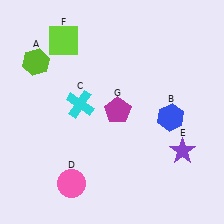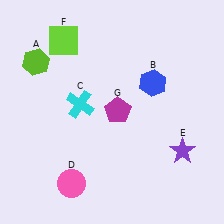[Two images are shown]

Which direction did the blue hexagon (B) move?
The blue hexagon (B) moved up.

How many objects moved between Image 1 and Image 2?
1 object moved between the two images.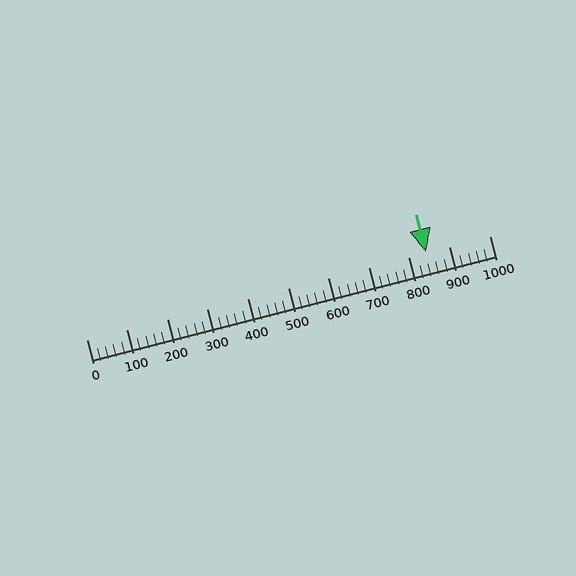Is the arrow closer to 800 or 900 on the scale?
The arrow is closer to 800.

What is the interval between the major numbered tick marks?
The major tick marks are spaced 100 units apart.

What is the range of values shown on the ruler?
The ruler shows values from 0 to 1000.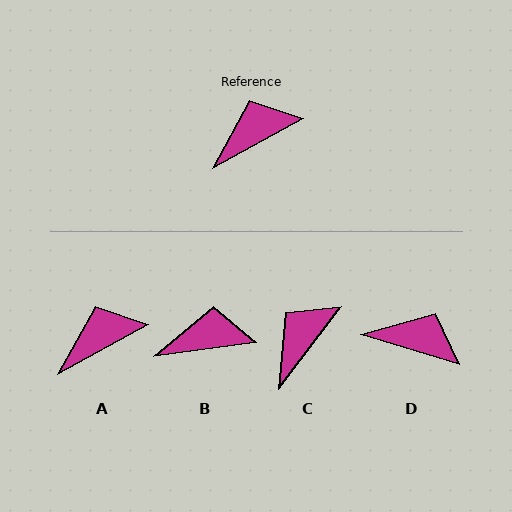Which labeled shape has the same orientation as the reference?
A.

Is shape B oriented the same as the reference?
No, it is off by about 21 degrees.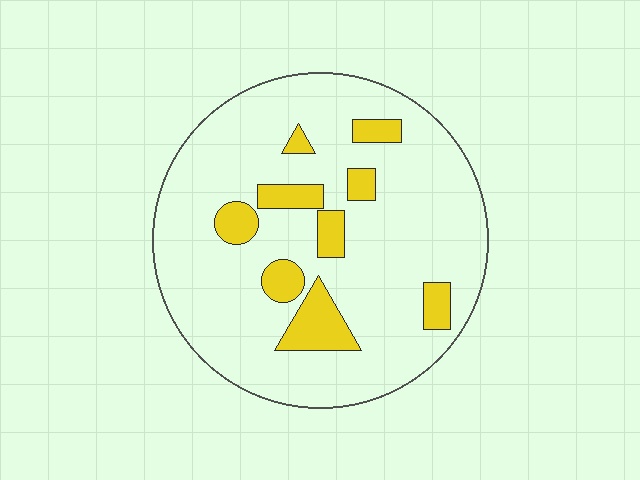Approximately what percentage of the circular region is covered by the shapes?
Approximately 15%.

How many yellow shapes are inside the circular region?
9.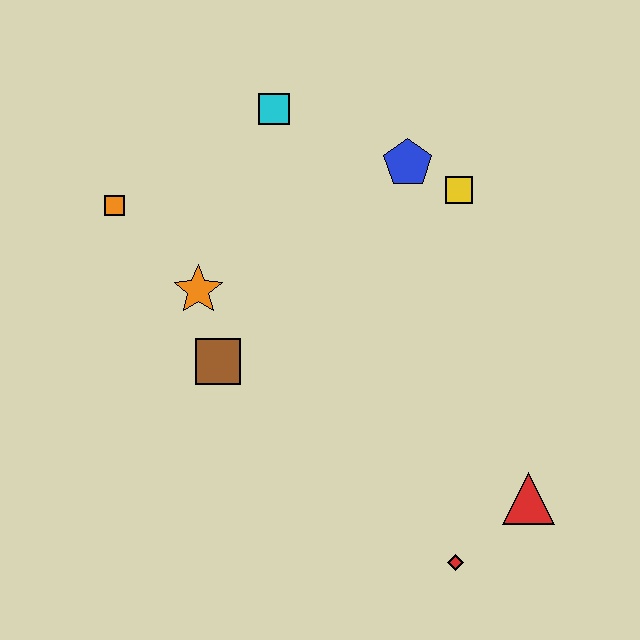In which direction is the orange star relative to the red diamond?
The orange star is above the red diamond.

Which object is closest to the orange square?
The orange star is closest to the orange square.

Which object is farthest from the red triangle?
The orange square is farthest from the red triangle.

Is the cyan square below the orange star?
No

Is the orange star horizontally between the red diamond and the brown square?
No